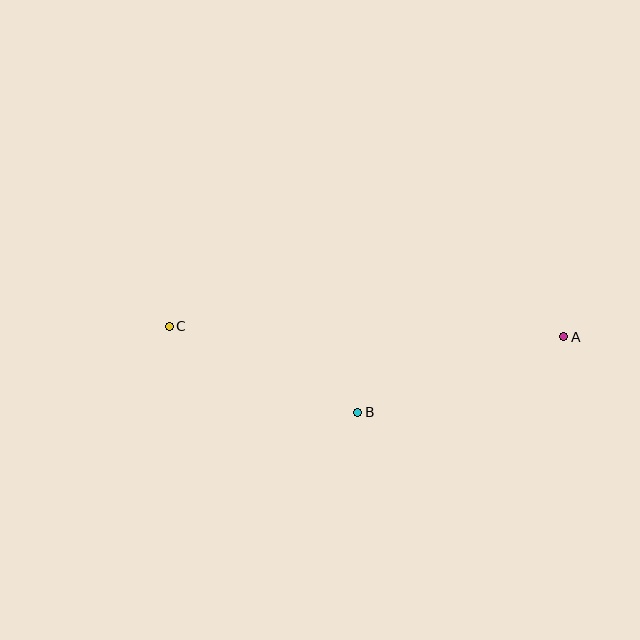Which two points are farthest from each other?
Points A and C are farthest from each other.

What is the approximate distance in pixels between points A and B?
The distance between A and B is approximately 220 pixels.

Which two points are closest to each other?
Points B and C are closest to each other.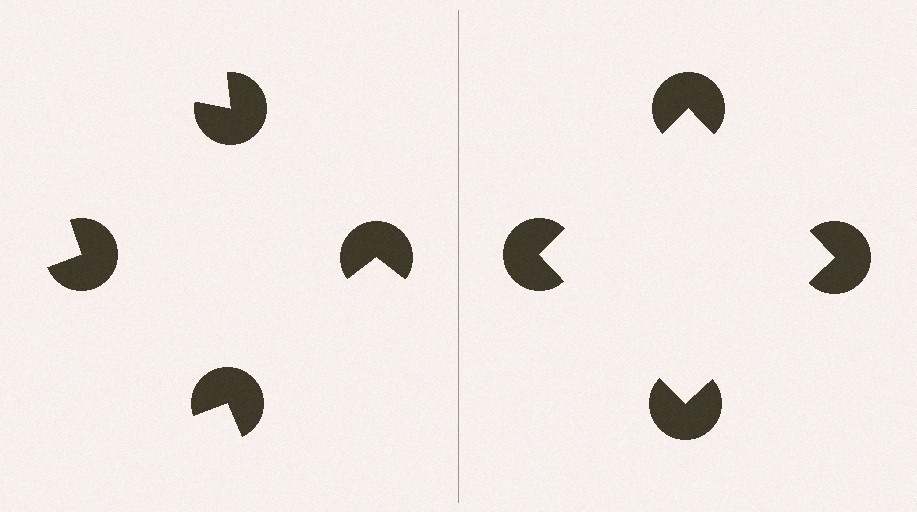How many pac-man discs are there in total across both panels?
8 — 4 on each side.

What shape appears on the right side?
An illusory square.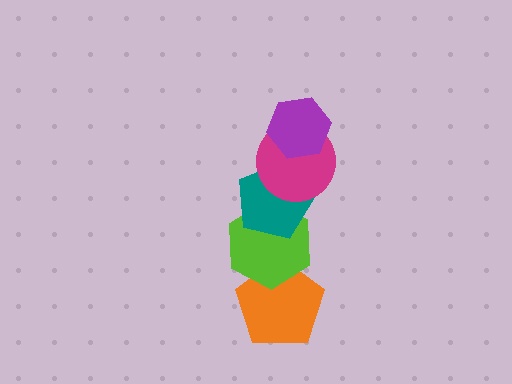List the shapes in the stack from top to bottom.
From top to bottom: the purple hexagon, the magenta circle, the teal pentagon, the lime hexagon, the orange pentagon.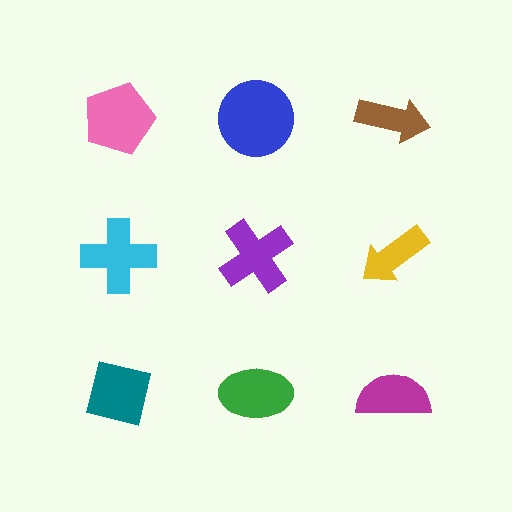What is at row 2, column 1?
A cyan cross.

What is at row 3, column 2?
A green ellipse.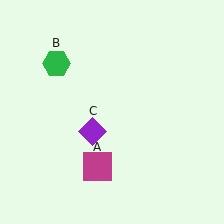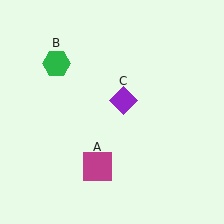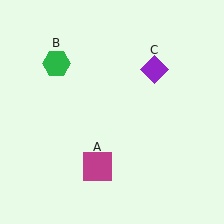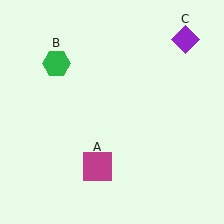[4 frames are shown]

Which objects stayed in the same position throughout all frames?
Magenta square (object A) and green hexagon (object B) remained stationary.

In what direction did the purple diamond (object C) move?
The purple diamond (object C) moved up and to the right.